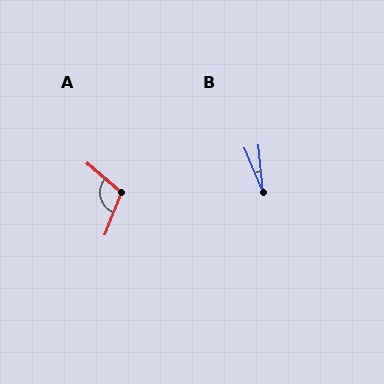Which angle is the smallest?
B, at approximately 17 degrees.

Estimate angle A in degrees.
Approximately 110 degrees.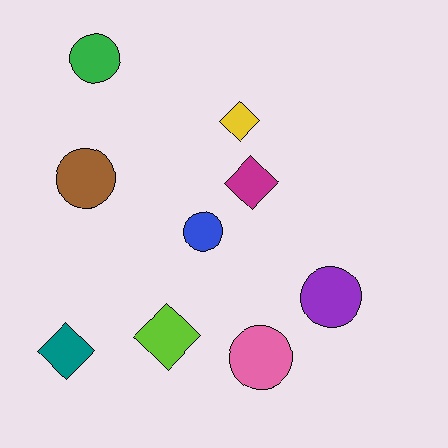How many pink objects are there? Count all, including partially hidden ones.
There is 1 pink object.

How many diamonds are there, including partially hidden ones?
There are 4 diamonds.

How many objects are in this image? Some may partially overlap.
There are 9 objects.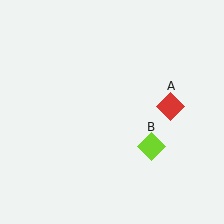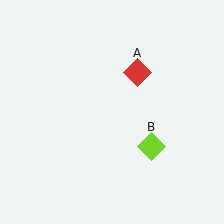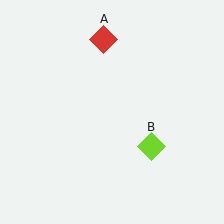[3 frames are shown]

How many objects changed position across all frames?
1 object changed position: red diamond (object A).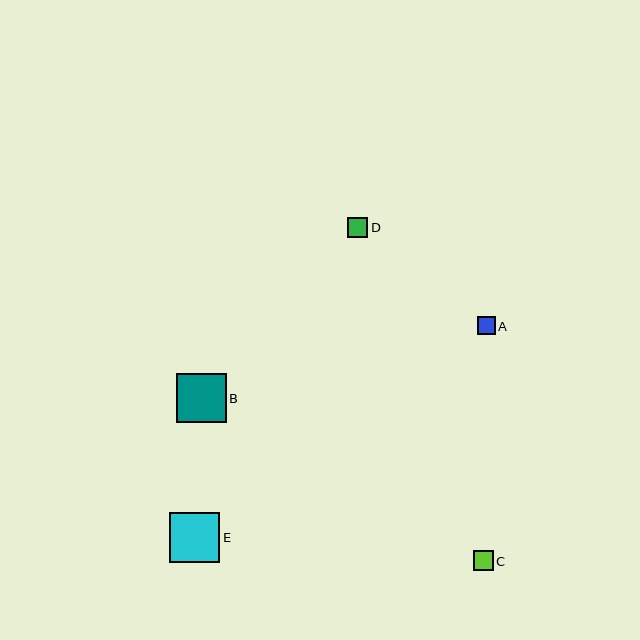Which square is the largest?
Square E is the largest with a size of approximately 50 pixels.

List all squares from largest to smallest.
From largest to smallest: E, B, D, C, A.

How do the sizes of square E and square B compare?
Square E and square B are approximately the same size.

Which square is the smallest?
Square A is the smallest with a size of approximately 18 pixels.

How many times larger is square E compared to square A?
Square E is approximately 2.8 times the size of square A.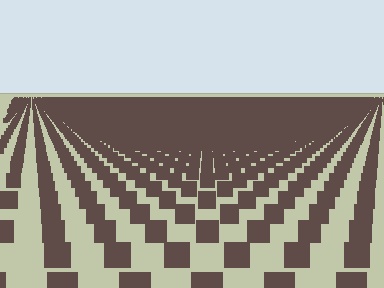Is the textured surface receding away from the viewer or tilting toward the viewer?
The surface is receding away from the viewer. Texture elements get smaller and denser toward the top.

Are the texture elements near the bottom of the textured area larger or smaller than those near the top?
Larger. Near the bottom, elements are closer to the viewer and appear at a bigger on-screen size.